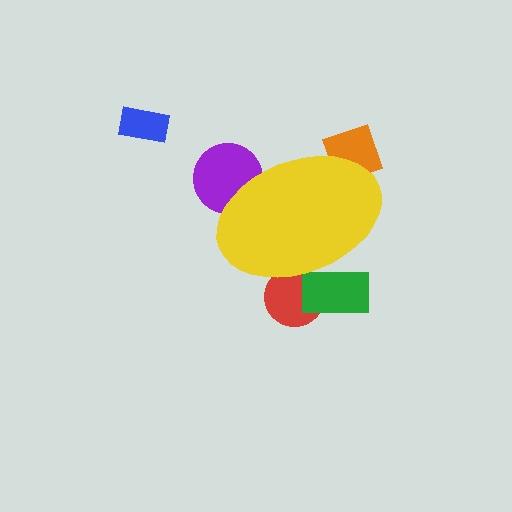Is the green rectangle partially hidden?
Yes, the green rectangle is partially hidden behind the yellow ellipse.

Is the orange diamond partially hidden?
Yes, the orange diamond is partially hidden behind the yellow ellipse.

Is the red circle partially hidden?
Yes, the red circle is partially hidden behind the yellow ellipse.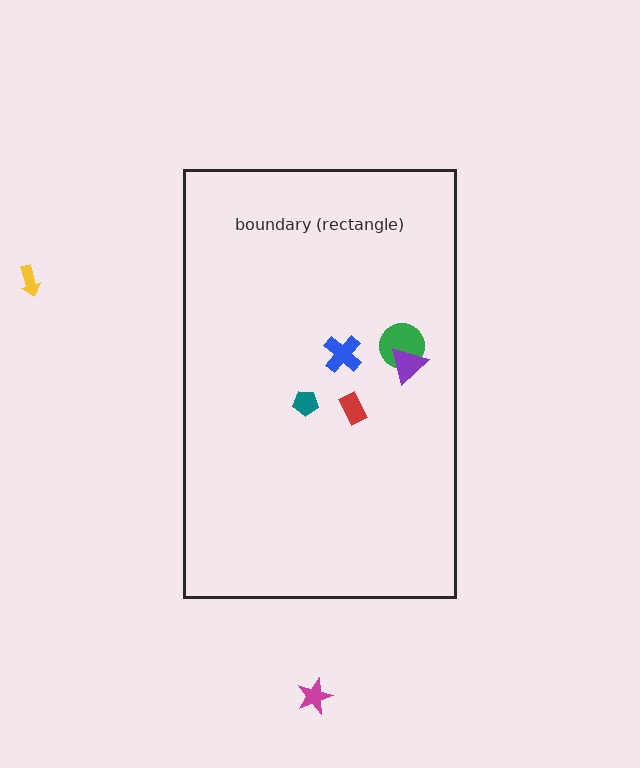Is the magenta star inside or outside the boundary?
Outside.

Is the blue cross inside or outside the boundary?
Inside.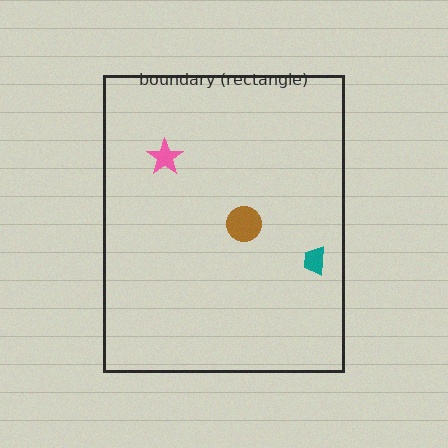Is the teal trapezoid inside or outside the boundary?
Inside.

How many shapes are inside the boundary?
3 inside, 0 outside.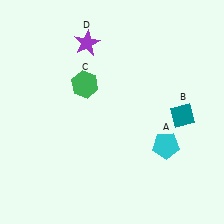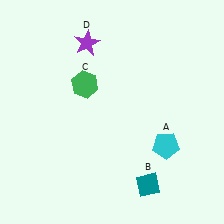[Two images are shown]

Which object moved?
The teal diamond (B) moved down.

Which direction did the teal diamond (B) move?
The teal diamond (B) moved down.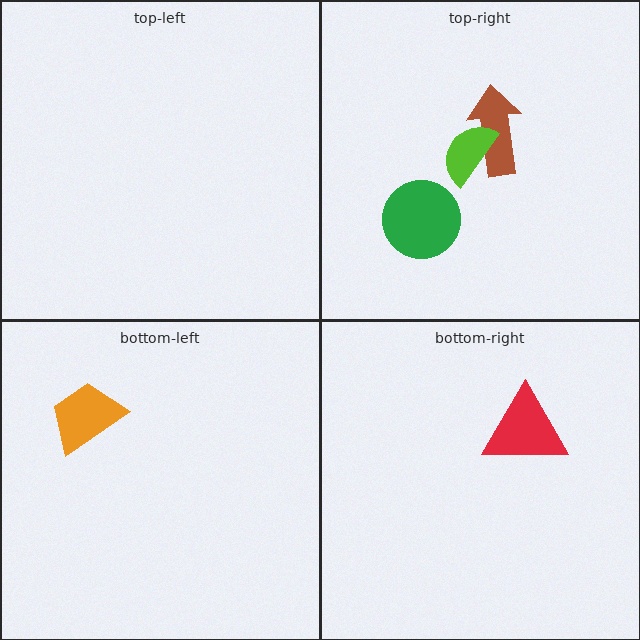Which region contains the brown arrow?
The top-right region.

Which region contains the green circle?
The top-right region.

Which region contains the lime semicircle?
The top-right region.